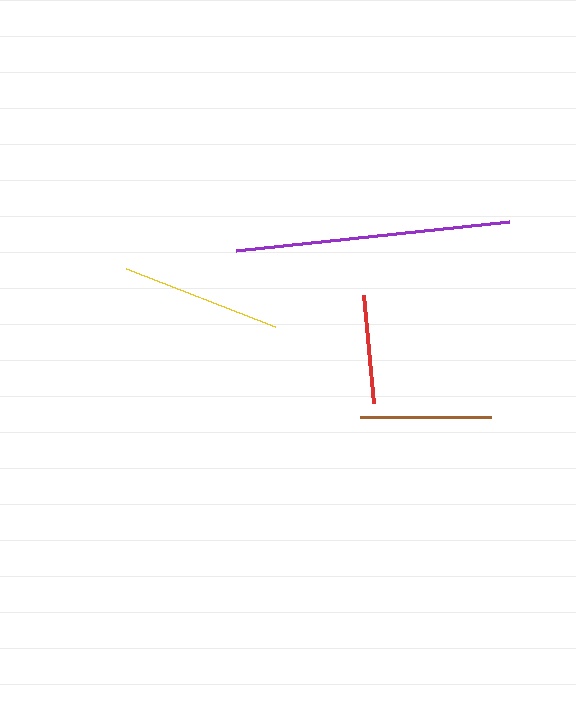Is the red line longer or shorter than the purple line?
The purple line is longer than the red line.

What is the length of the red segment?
The red segment is approximately 109 pixels long.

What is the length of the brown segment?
The brown segment is approximately 131 pixels long.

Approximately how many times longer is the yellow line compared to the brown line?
The yellow line is approximately 1.2 times the length of the brown line.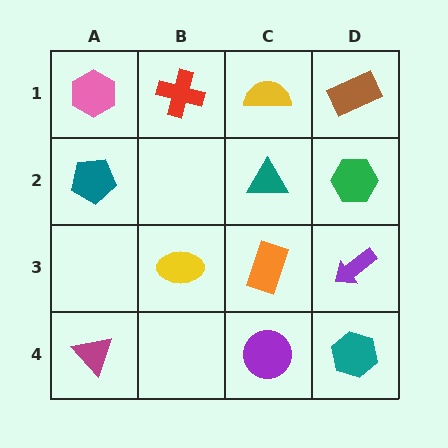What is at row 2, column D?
A green hexagon.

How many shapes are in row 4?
3 shapes.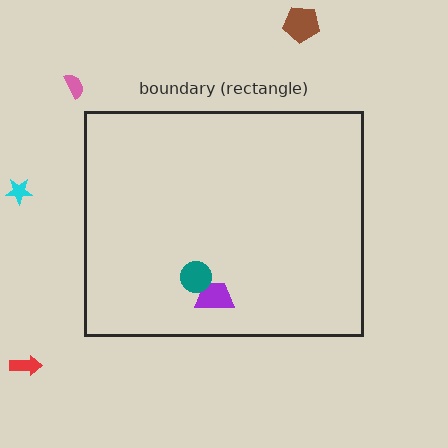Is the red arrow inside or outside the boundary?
Outside.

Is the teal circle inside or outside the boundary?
Inside.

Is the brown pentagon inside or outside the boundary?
Outside.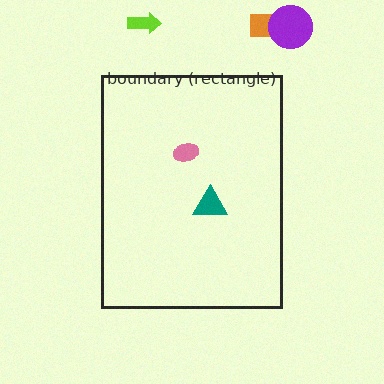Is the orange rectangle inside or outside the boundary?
Outside.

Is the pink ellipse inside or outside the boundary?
Inside.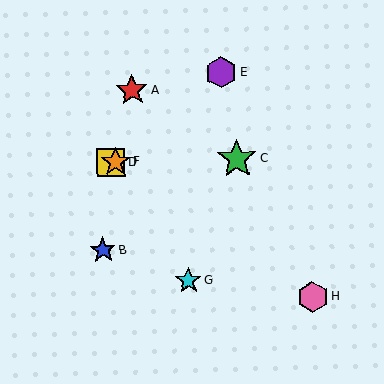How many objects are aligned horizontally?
3 objects (C, D, F) are aligned horizontally.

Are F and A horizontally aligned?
No, F is at y≈162 and A is at y≈90.